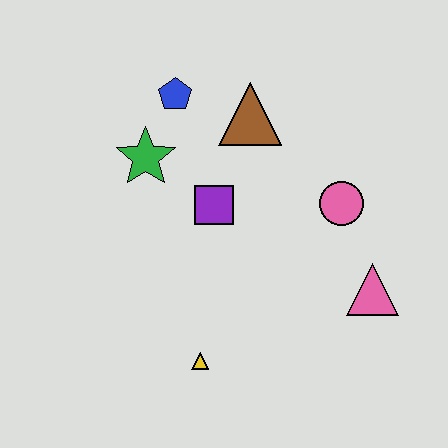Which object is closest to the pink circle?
The pink triangle is closest to the pink circle.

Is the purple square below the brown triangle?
Yes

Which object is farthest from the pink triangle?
The blue pentagon is farthest from the pink triangle.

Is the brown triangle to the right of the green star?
Yes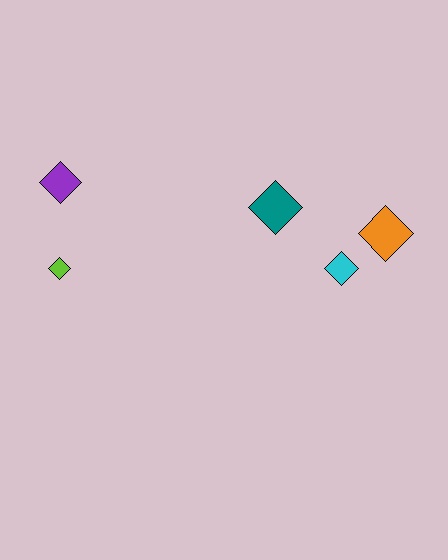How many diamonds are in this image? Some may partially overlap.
There are 5 diamonds.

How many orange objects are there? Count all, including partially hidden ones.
There is 1 orange object.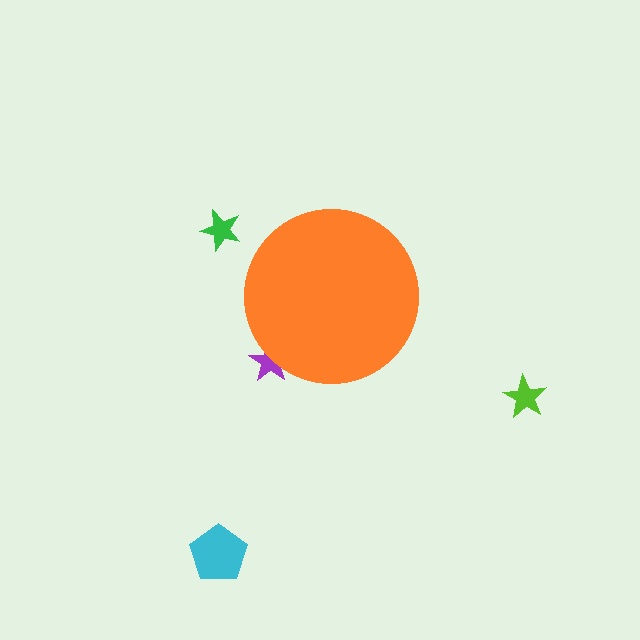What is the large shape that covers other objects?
An orange circle.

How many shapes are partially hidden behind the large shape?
1 shape is partially hidden.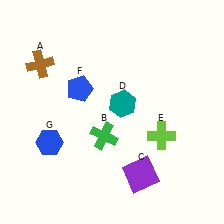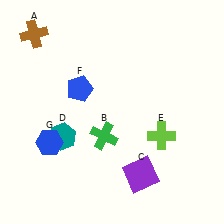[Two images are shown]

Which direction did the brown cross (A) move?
The brown cross (A) moved up.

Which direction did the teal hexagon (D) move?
The teal hexagon (D) moved left.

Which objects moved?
The objects that moved are: the brown cross (A), the teal hexagon (D).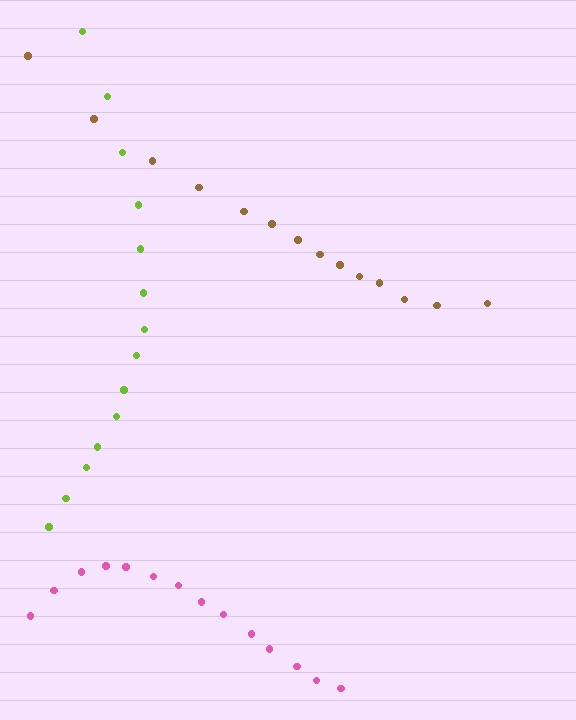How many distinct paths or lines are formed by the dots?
There are 3 distinct paths.